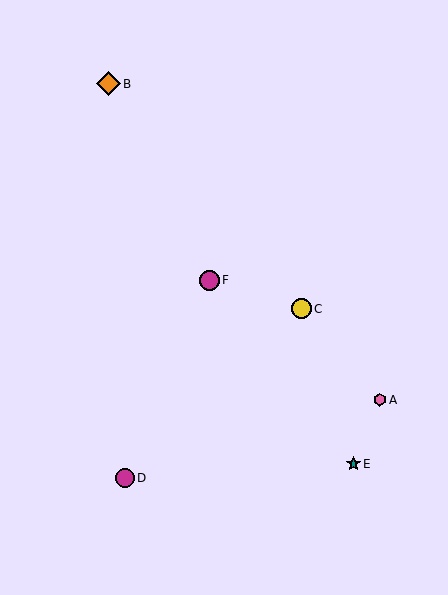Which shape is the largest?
The orange diamond (labeled B) is the largest.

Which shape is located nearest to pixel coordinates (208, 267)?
The magenta circle (labeled F) at (209, 280) is nearest to that location.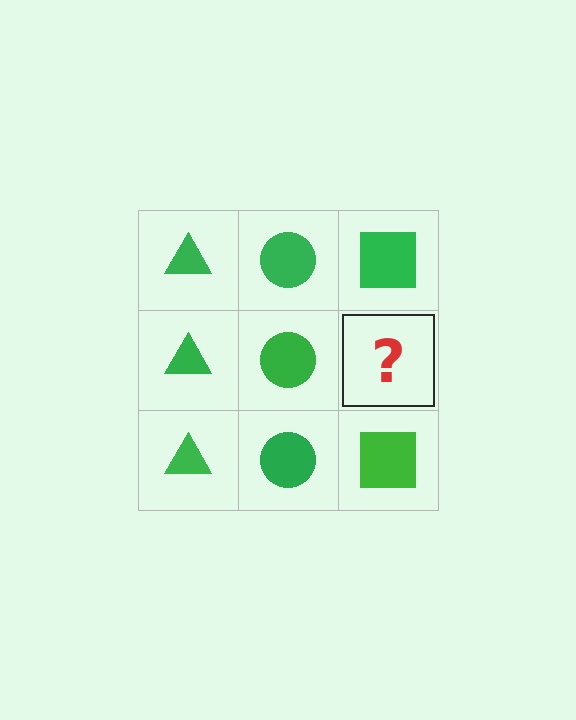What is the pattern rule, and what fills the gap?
The rule is that each column has a consistent shape. The gap should be filled with a green square.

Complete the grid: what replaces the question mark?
The question mark should be replaced with a green square.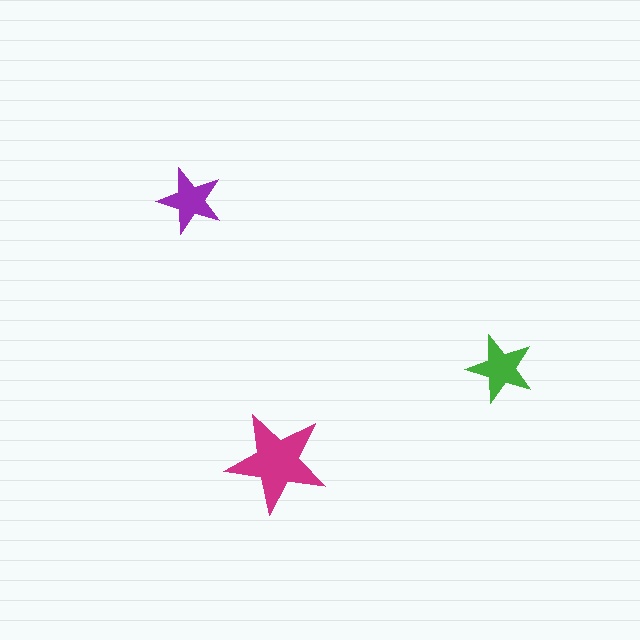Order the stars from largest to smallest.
the magenta one, the green one, the purple one.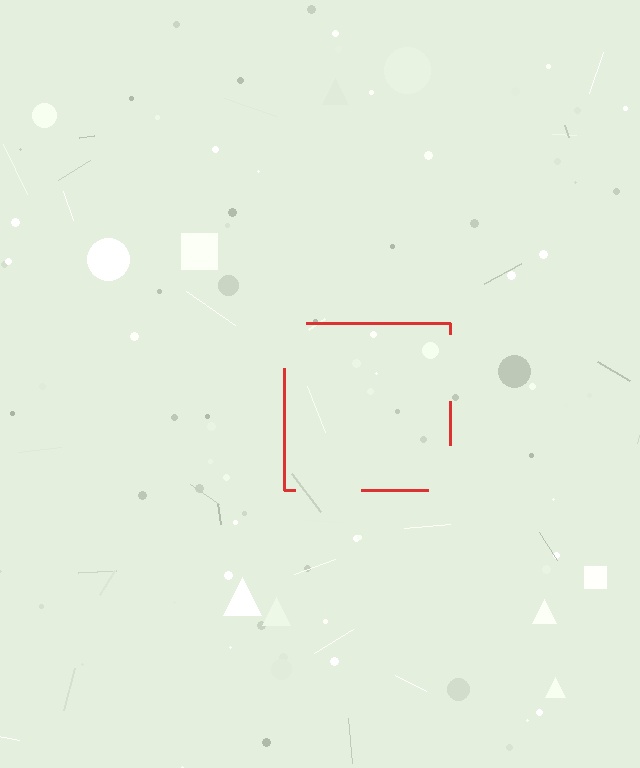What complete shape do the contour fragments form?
The contour fragments form a square.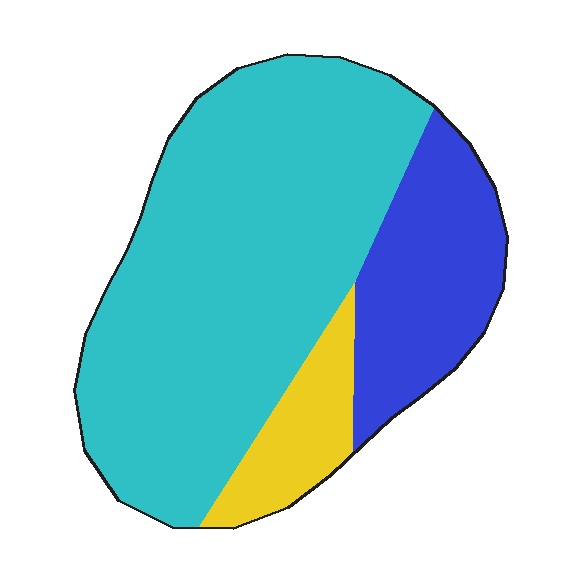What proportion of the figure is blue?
Blue takes up about one fifth (1/5) of the figure.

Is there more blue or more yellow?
Blue.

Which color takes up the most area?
Cyan, at roughly 65%.